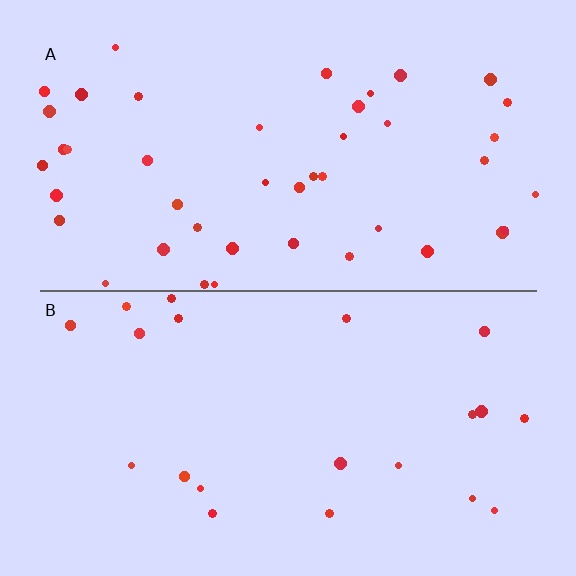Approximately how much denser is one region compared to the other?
Approximately 2.1× — region A over region B.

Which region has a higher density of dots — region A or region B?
A (the top).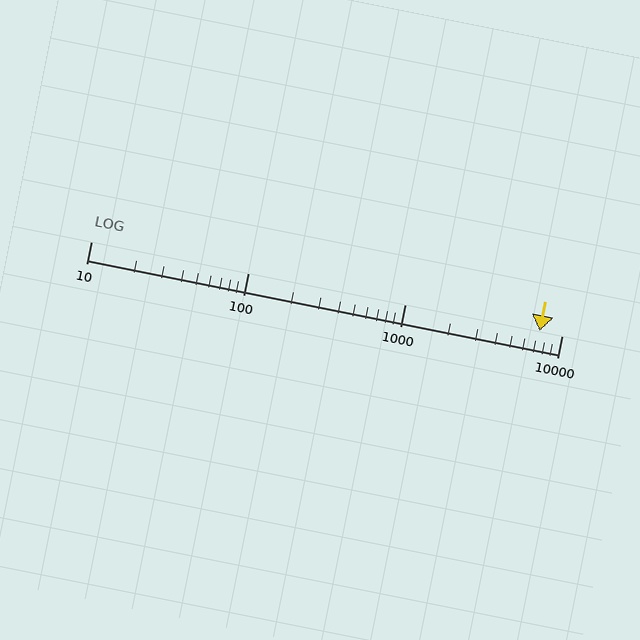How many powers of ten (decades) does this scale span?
The scale spans 3 decades, from 10 to 10000.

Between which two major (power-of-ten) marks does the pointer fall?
The pointer is between 1000 and 10000.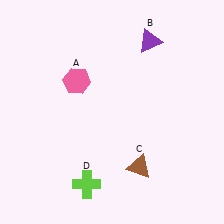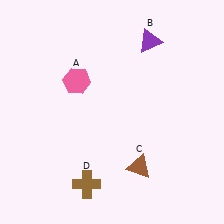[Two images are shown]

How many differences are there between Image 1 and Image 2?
There is 1 difference between the two images.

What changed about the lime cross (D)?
In Image 1, D is lime. In Image 2, it changed to brown.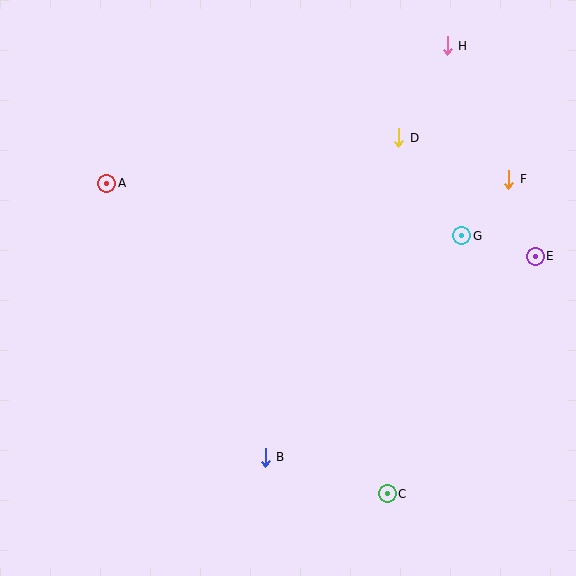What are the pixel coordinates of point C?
Point C is at (387, 494).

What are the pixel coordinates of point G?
Point G is at (461, 236).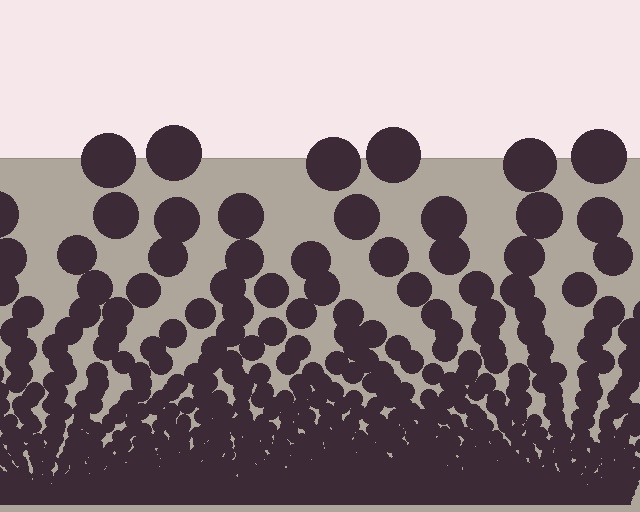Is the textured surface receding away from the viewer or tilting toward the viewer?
The surface appears to tilt toward the viewer. Texture elements get larger and sparser toward the top.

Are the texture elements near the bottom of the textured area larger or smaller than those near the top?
Smaller. The gradient is inverted — elements near the bottom are smaller and denser.